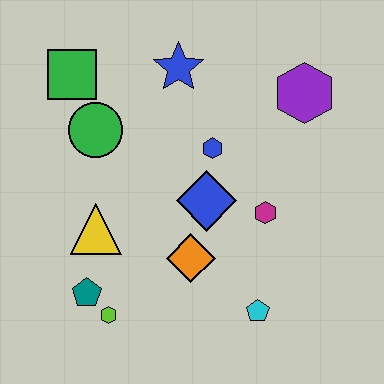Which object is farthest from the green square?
The cyan pentagon is farthest from the green square.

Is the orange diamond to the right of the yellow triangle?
Yes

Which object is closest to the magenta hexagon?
The blue diamond is closest to the magenta hexagon.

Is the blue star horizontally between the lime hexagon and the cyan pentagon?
Yes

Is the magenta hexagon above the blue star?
No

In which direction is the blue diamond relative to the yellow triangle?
The blue diamond is to the right of the yellow triangle.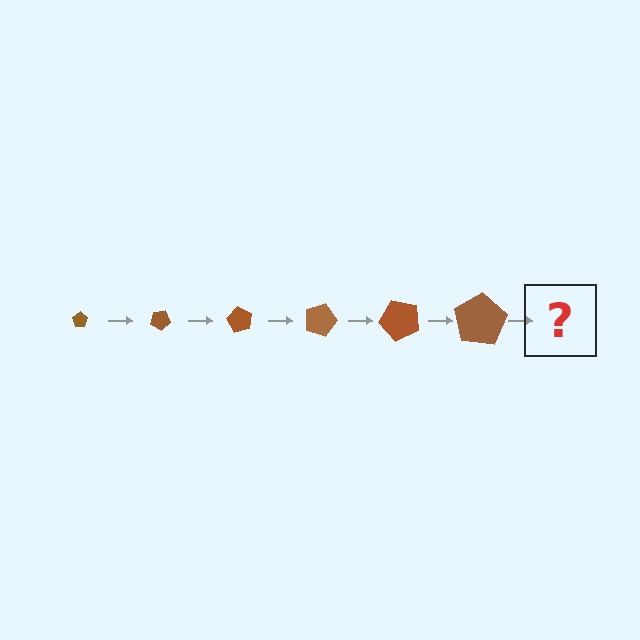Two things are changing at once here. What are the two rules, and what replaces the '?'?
The two rules are that the pentagon grows larger each step and it rotates 30 degrees each step. The '?' should be a pentagon, larger than the previous one and rotated 180 degrees from the start.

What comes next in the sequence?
The next element should be a pentagon, larger than the previous one and rotated 180 degrees from the start.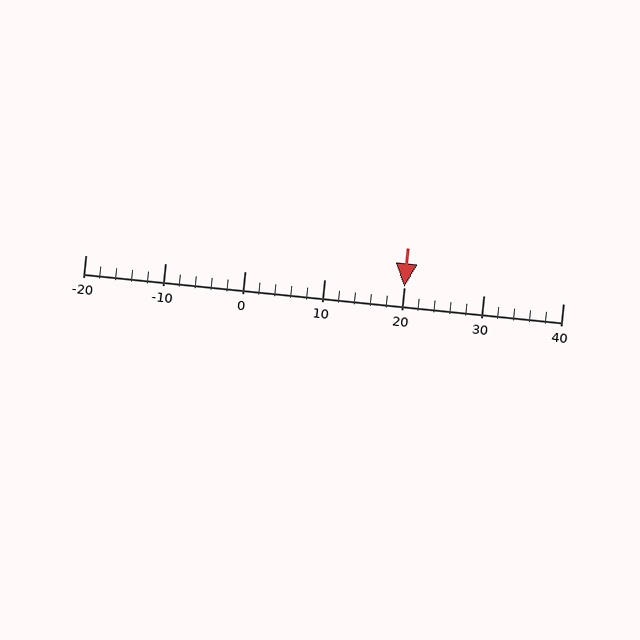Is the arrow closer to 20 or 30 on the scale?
The arrow is closer to 20.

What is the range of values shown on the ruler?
The ruler shows values from -20 to 40.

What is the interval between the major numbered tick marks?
The major tick marks are spaced 10 units apart.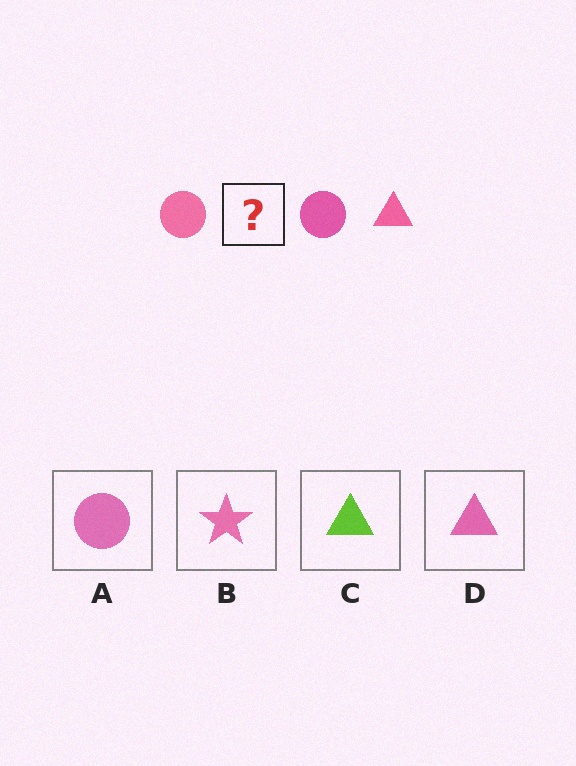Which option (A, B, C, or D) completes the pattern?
D.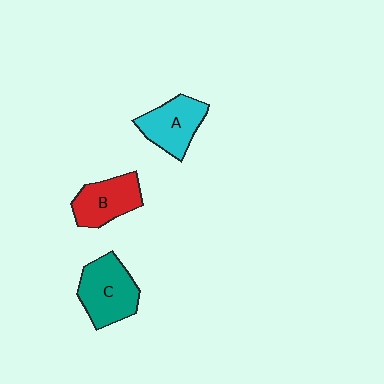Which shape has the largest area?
Shape C (teal).